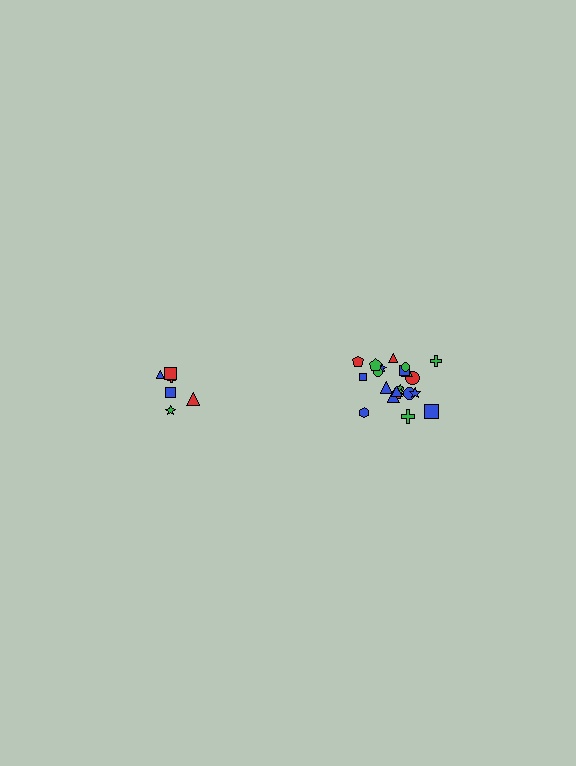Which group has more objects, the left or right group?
The right group.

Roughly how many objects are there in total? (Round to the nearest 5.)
Roughly 30 objects in total.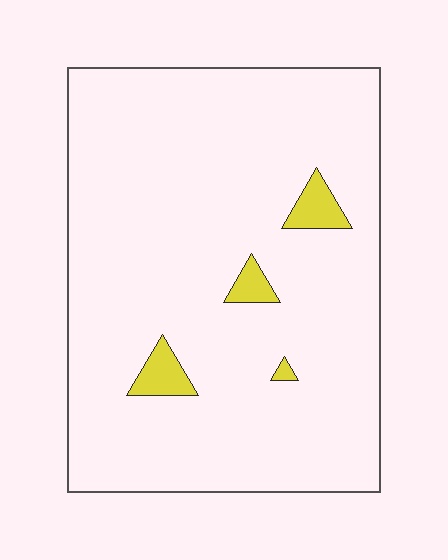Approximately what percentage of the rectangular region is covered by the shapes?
Approximately 5%.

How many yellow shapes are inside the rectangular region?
4.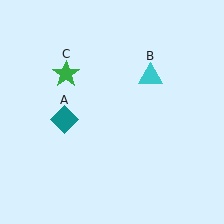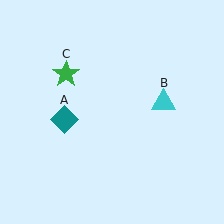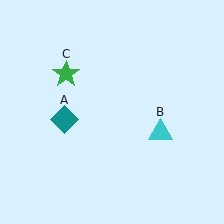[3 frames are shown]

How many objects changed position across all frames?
1 object changed position: cyan triangle (object B).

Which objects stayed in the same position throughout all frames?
Teal diamond (object A) and green star (object C) remained stationary.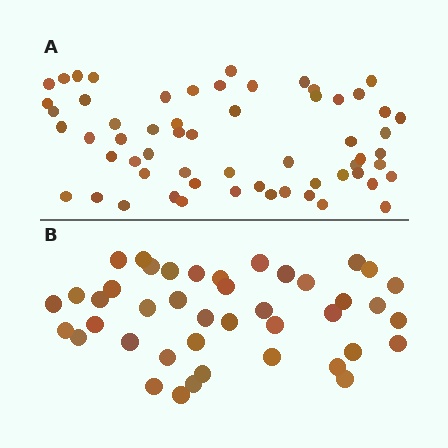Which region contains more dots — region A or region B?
Region A (the top region) has more dots.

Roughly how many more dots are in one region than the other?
Region A has approximately 20 more dots than region B.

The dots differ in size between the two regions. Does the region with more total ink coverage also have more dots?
No. Region B has more total ink coverage because its dots are larger, but region A actually contains more individual dots. Total area can be misleading — the number of items is what matters here.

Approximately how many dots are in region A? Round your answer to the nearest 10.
About 60 dots.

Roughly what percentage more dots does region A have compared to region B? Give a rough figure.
About 45% more.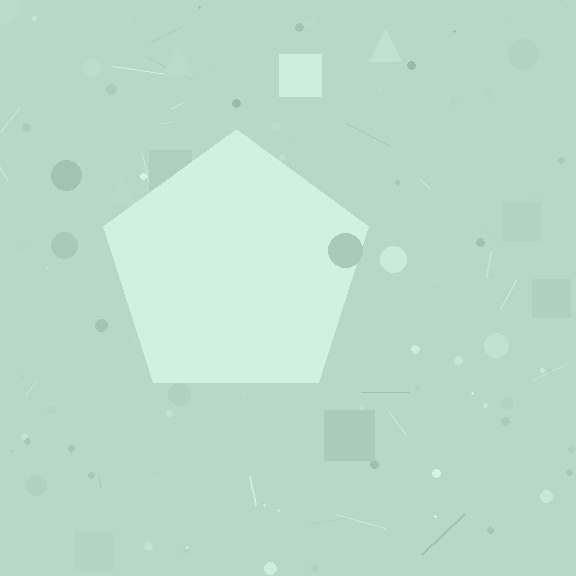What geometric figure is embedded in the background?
A pentagon is embedded in the background.